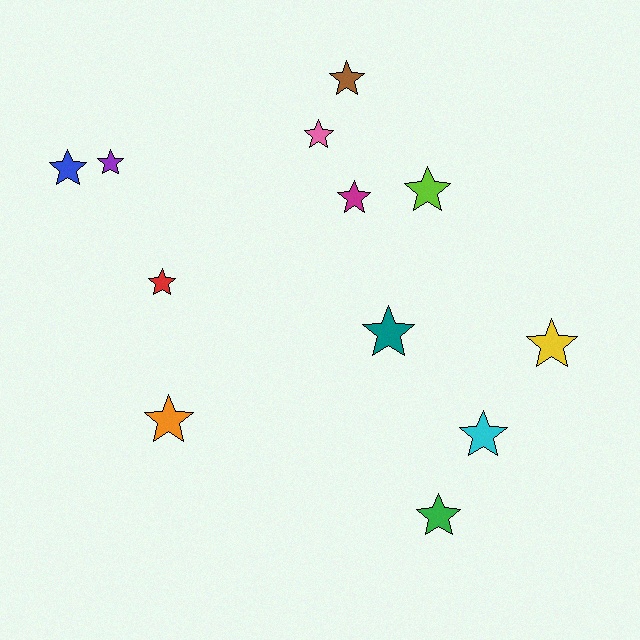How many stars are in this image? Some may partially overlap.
There are 12 stars.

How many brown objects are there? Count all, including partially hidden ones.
There is 1 brown object.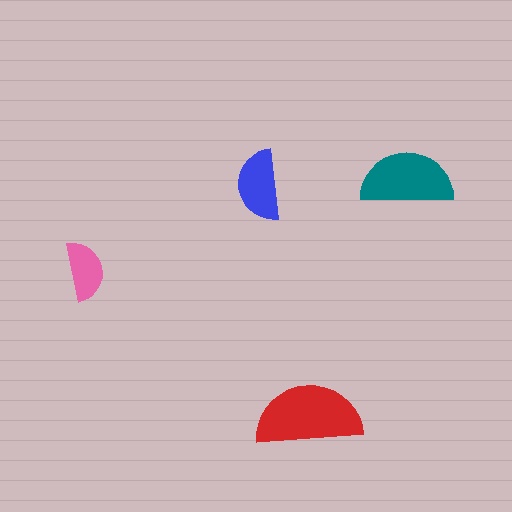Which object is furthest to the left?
The pink semicircle is leftmost.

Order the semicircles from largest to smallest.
the red one, the teal one, the blue one, the pink one.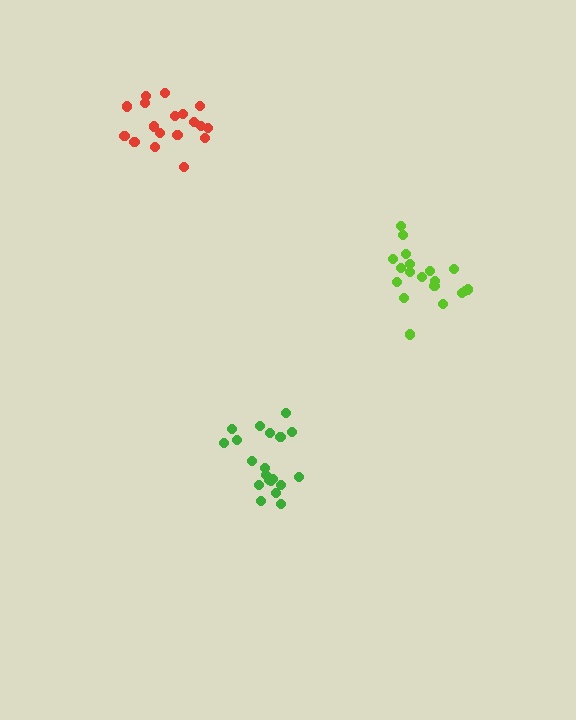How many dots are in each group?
Group 1: 20 dots, Group 2: 19 dots, Group 3: 18 dots (57 total).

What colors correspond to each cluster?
The clusters are colored: green, lime, red.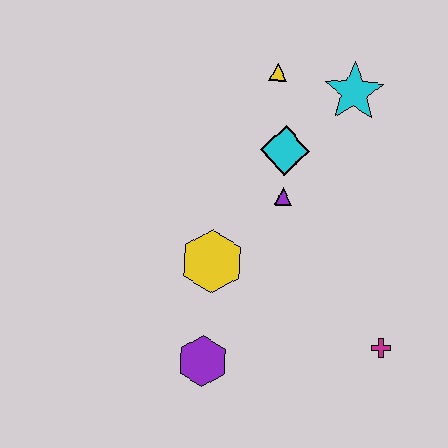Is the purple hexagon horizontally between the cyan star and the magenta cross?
No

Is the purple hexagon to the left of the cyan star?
Yes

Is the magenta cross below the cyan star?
Yes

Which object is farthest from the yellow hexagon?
The cyan star is farthest from the yellow hexagon.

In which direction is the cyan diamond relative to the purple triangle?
The cyan diamond is above the purple triangle.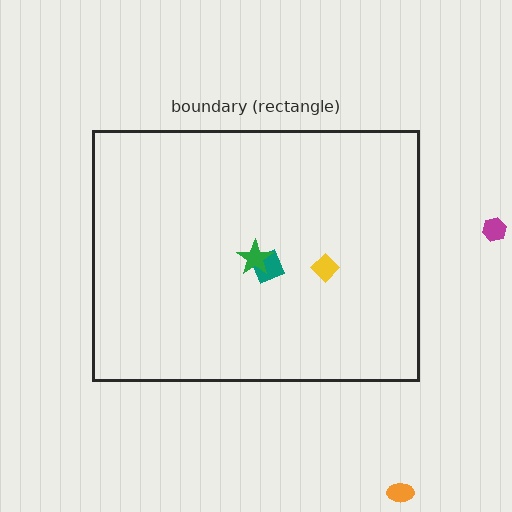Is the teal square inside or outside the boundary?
Inside.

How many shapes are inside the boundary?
3 inside, 2 outside.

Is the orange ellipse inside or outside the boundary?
Outside.